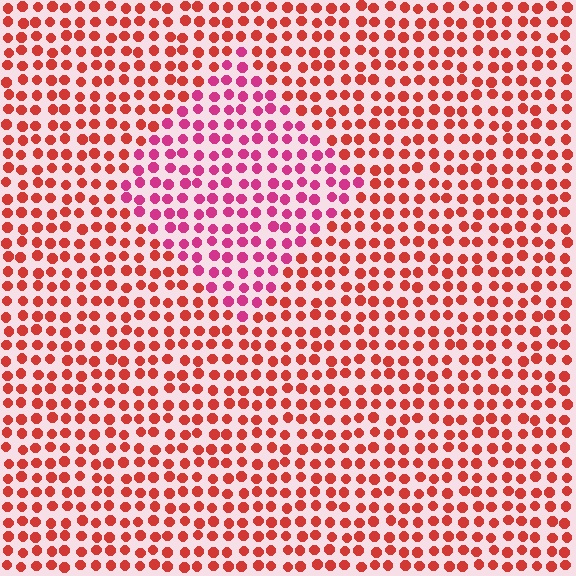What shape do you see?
I see a diamond.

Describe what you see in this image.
The image is filled with small red elements in a uniform arrangement. A diamond-shaped region is visible where the elements are tinted to a slightly different hue, forming a subtle color boundary.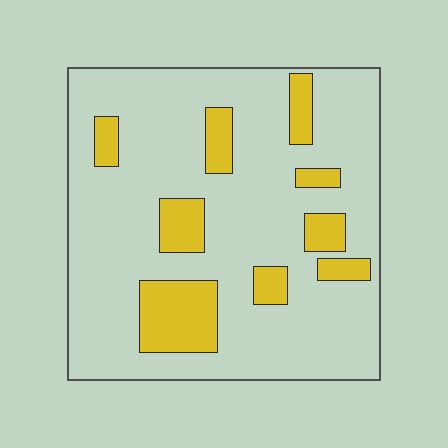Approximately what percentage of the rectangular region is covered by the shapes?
Approximately 20%.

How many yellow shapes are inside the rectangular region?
9.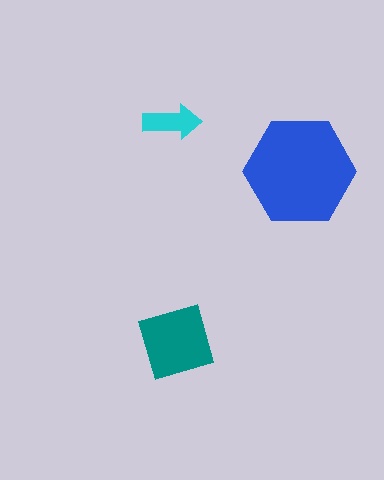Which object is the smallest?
The cyan arrow.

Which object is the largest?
The blue hexagon.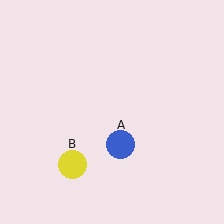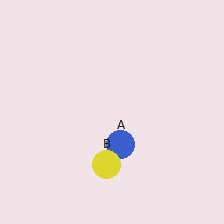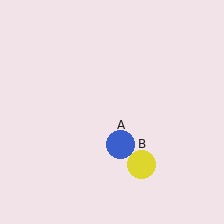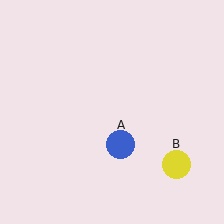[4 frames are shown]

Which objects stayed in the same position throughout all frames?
Blue circle (object A) remained stationary.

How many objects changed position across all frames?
1 object changed position: yellow circle (object B).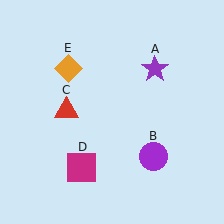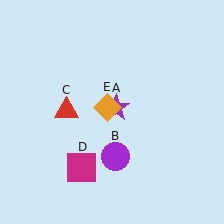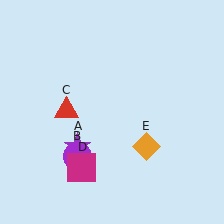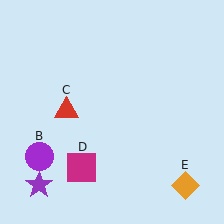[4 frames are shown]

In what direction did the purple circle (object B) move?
The purple circle (object B) moved left.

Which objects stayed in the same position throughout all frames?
Red triangle (object C) and magenta square (object D) remained stationary.